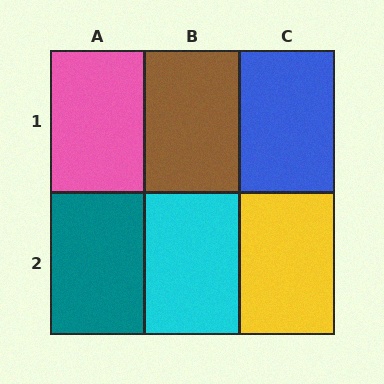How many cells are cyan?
1 cell is cyan.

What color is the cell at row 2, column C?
Yellow.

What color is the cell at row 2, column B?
Cyan.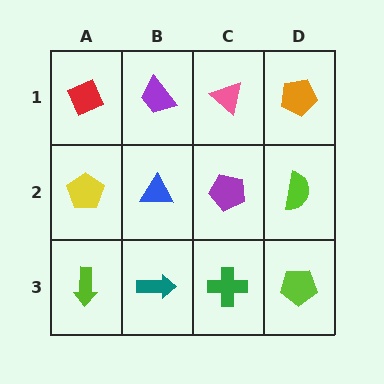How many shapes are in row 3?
4 shapes.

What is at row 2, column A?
A yellow pentagon.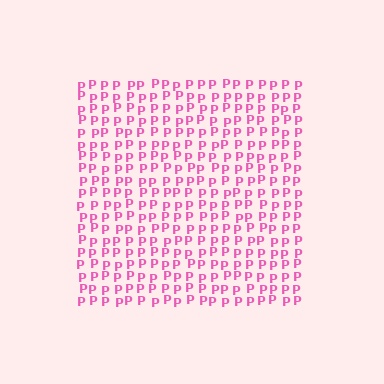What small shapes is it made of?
It is made of small letter P's.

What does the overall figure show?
The overall figure shows a square.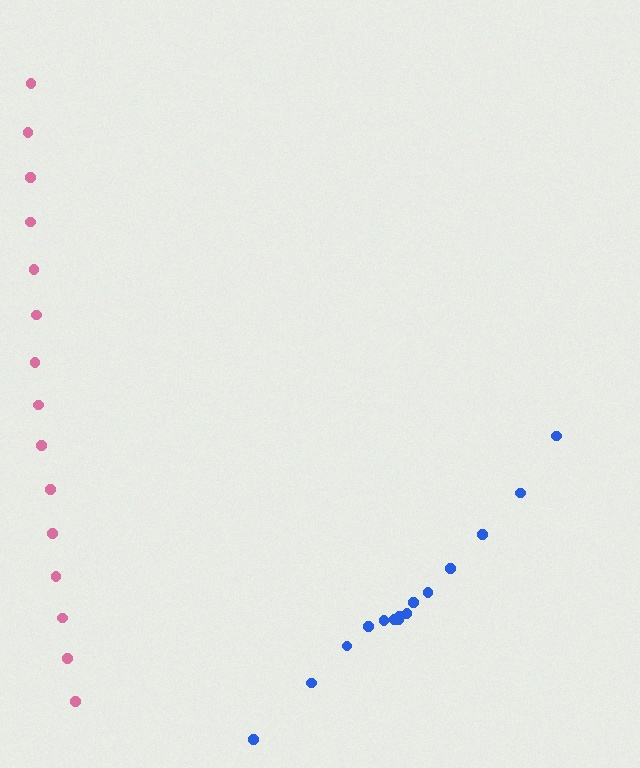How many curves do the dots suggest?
There are 2 distinct paths.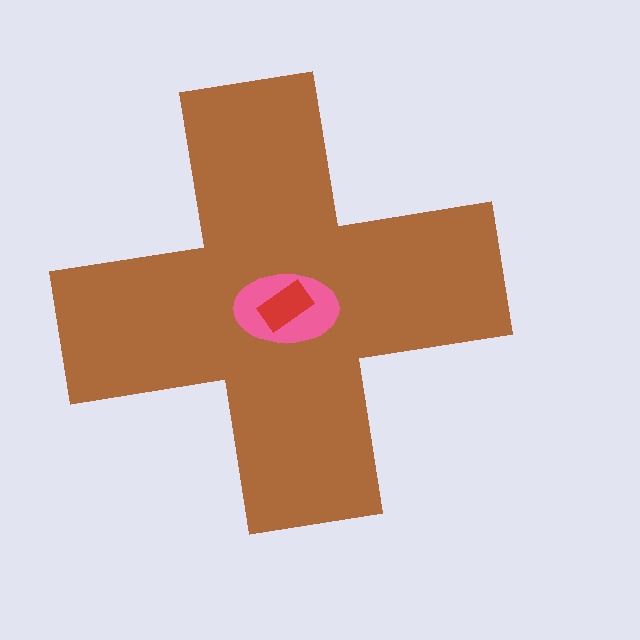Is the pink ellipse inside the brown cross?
Yes.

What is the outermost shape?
The brown cross.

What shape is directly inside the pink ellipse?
The red rectangle.